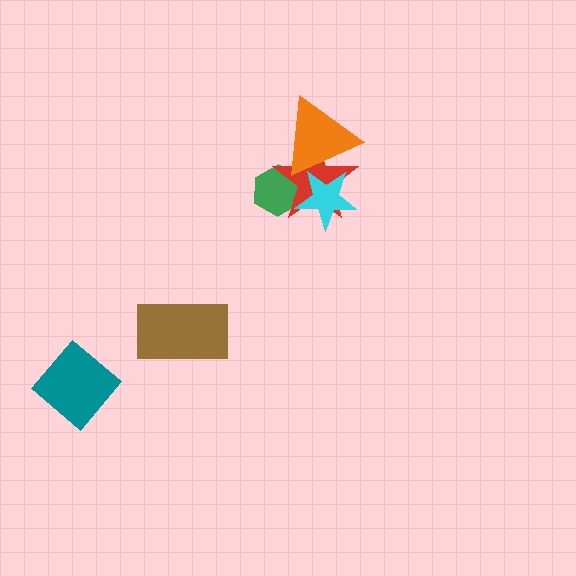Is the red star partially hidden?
Yes, it is partially covered by another shape.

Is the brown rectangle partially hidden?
No, no other shape covers it.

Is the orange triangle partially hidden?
Yes, it is partially covered by another shape.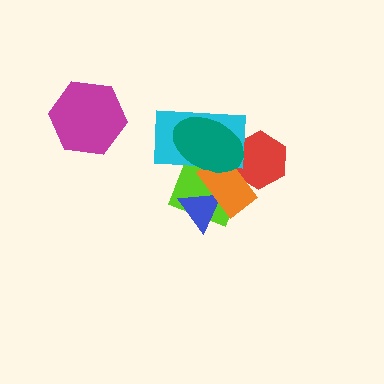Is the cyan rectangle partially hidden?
Yes, it is partially covered by another shape.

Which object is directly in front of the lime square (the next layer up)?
The blue triangle is directly in front of the lime square.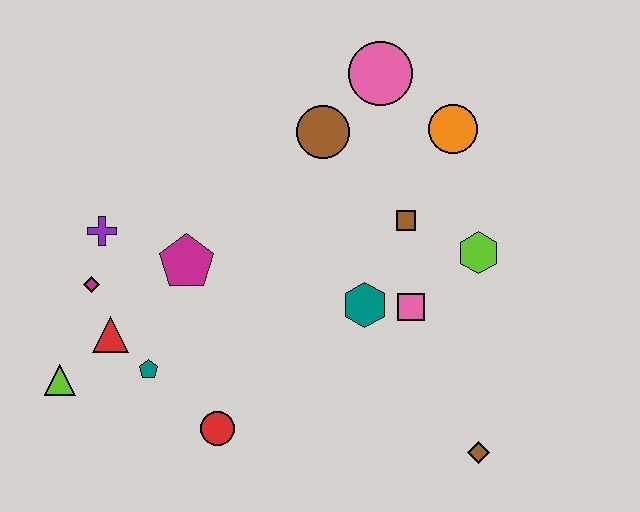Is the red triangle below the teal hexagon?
Yes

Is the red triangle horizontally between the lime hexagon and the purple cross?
Yes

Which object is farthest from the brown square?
The lime triangle is farthest from the brown square.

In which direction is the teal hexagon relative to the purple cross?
The teal hexagon is to the right of the purple cross.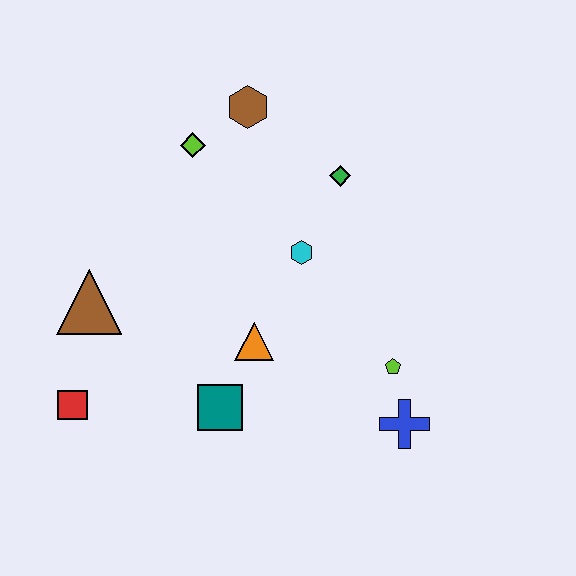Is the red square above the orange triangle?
No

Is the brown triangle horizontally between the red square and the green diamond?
Yes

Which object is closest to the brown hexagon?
The lime diamond is closest to the brown hexagon.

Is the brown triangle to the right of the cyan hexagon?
No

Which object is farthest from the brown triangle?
The blue cross is farthest from the brown triangle.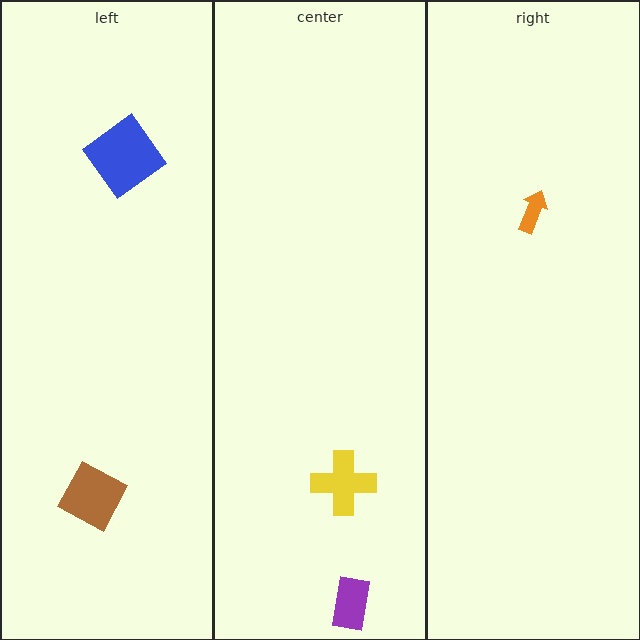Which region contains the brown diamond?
The left region.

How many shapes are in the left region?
2.